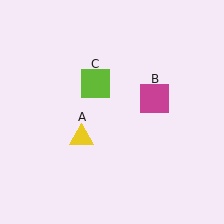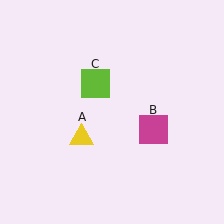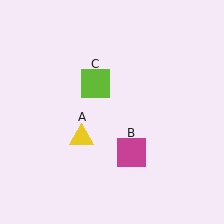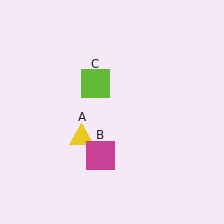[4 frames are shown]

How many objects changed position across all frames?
1 object changed position: magenta square (object B).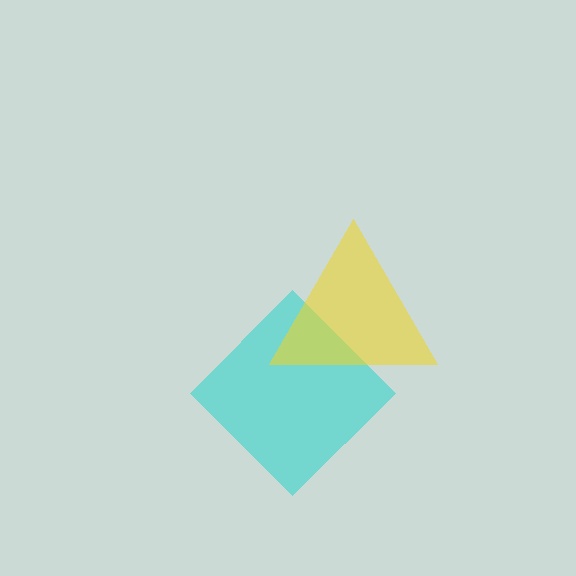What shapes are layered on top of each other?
The layered shapes are: a cyan diamond, a yellow triangle.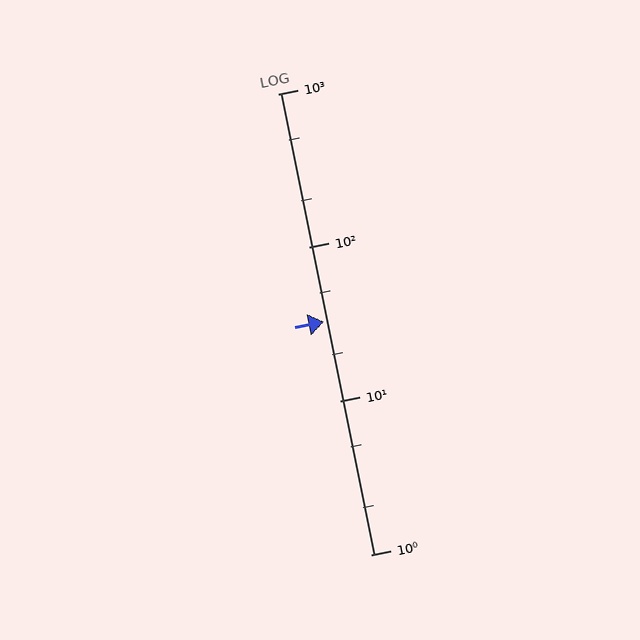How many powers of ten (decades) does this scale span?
The scale spans 3 decades, from 1 to 1000.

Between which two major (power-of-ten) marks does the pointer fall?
The pointer is between 10 and 100.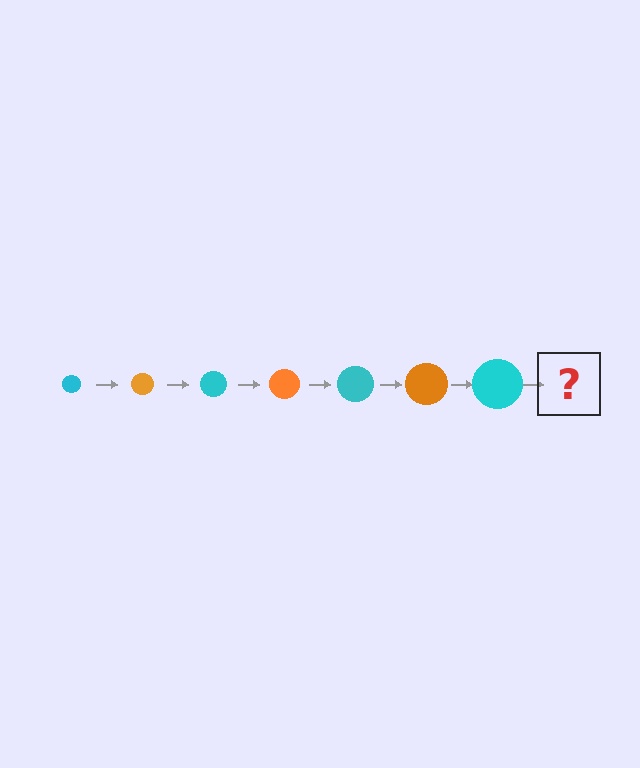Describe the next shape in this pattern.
It should be an orange circle, larger than the previous one.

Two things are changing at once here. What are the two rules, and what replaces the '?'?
The two rules are that the circle grows larger each step and the color cycles through cyan and orange. The '?' should be an orange circle, larger than the previous one.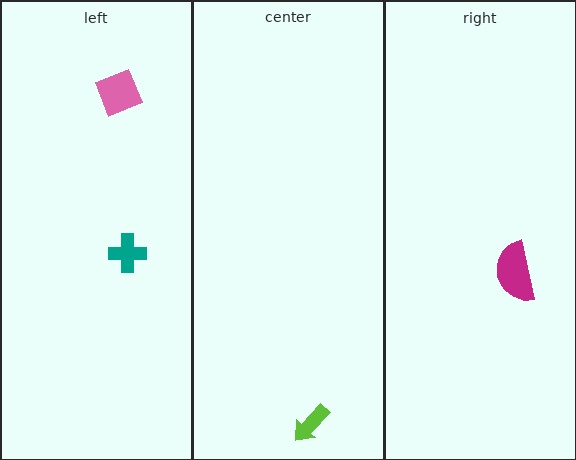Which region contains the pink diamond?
The left region.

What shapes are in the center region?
The lime arrow.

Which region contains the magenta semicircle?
The right region.